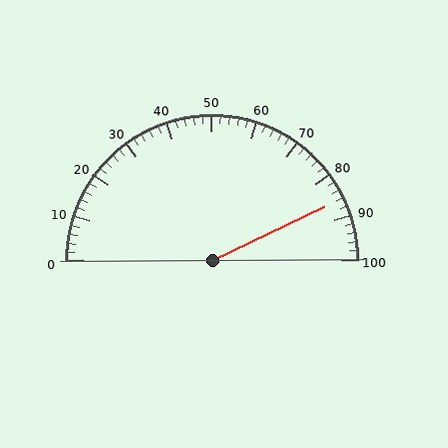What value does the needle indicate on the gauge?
The needle indicates approximately 86.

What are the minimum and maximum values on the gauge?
The gauge ranges from 0 to 100.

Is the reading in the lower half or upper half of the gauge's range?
The reading is in the upper half of the range (0 to 100).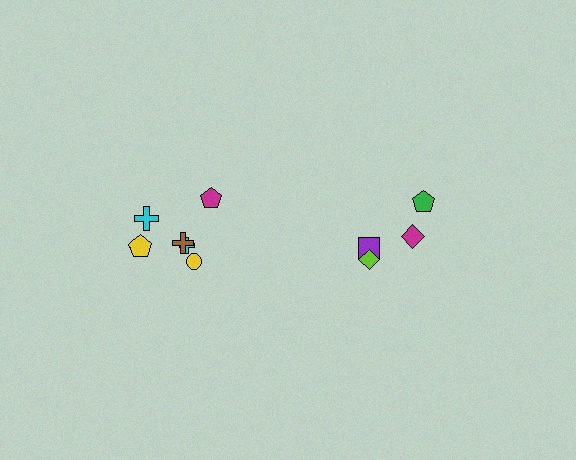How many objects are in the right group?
There are 4 objects.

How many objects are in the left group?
There are 6 objects.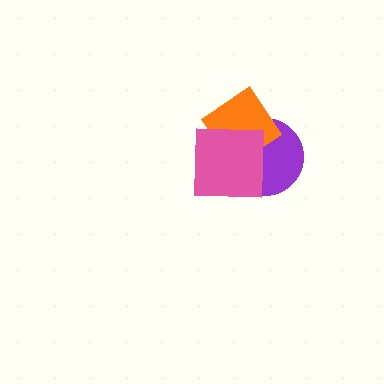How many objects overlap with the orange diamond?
2 objects overlap with the orange diamond.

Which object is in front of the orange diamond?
The pink square is in front of the orange diamond.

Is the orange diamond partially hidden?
Yes, it is partially covered by another shape.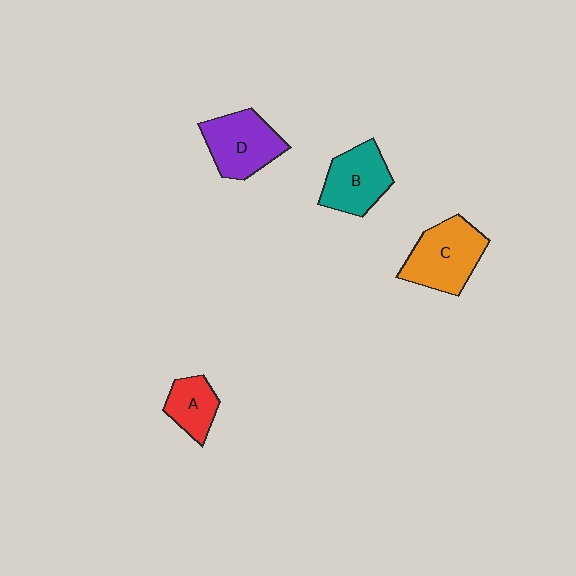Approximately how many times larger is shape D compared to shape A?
Approximately 1.6 times.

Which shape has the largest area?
Shape C (orange).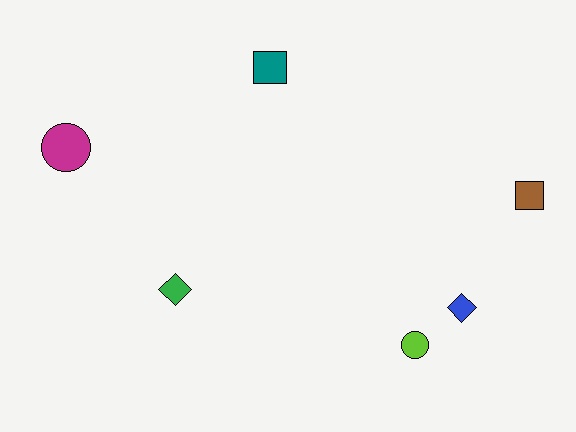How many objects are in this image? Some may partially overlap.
There are 6 objects.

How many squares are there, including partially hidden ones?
There are 2 squares.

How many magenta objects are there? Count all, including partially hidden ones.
There is 1 magenta object.